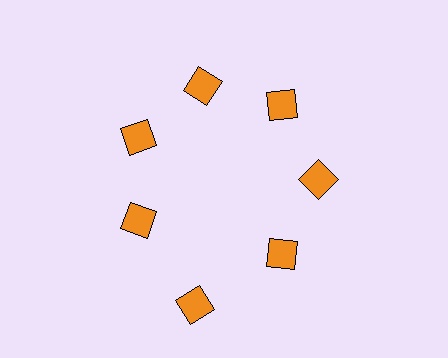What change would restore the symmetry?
The symmetry would be restored by moving it inward, back onto the ring so that all 7 squares sit at equal angles and equal distance from the center.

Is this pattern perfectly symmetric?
No. The 7 orange squares are arranged in a ring, but one element near the 6 o'clock position is pushed outward from the center, breaking the 7-fold rotational symmetry.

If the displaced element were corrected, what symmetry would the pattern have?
It would have 7-fold rotational symmetry — the pattern would map onto itself every 51 degrees.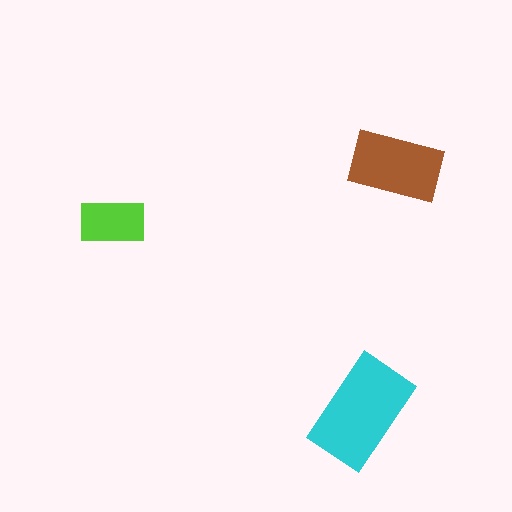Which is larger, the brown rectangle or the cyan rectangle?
The cyan one.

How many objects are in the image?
There are 3 objects in the image.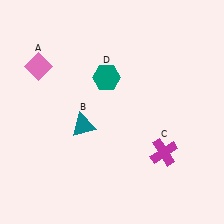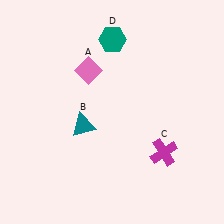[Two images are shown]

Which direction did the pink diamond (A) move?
The pink diamond (A) moved right.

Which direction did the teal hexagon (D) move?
The teal hexagon (D) moved up.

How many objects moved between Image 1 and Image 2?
2 objects moved between the two images.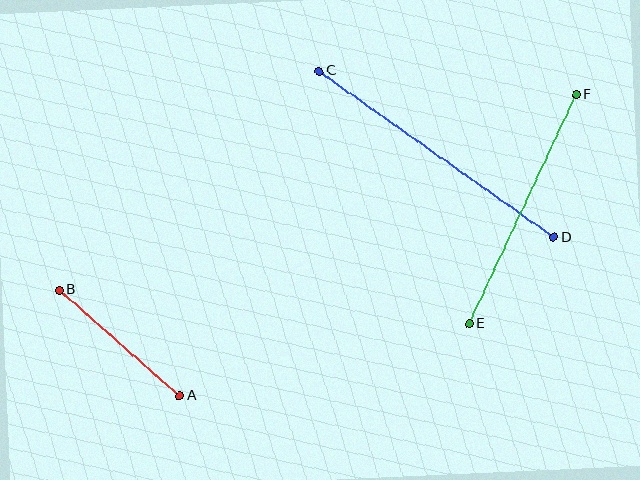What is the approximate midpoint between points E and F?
The midpoint is at approximately (523, 209) pixels.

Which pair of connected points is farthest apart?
Points C and D are farthest apart.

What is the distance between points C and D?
The distance is approximately 288 pixels.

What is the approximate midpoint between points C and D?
The midpoint is at approximately (436, 154) pixels.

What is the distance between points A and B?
The distance is approximately 161 pixels.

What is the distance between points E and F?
The distance is approximately 253 pixels.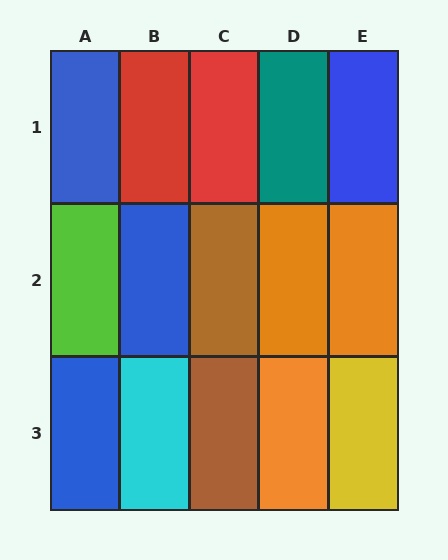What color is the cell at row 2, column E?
Orange.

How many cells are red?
2 cells are red.